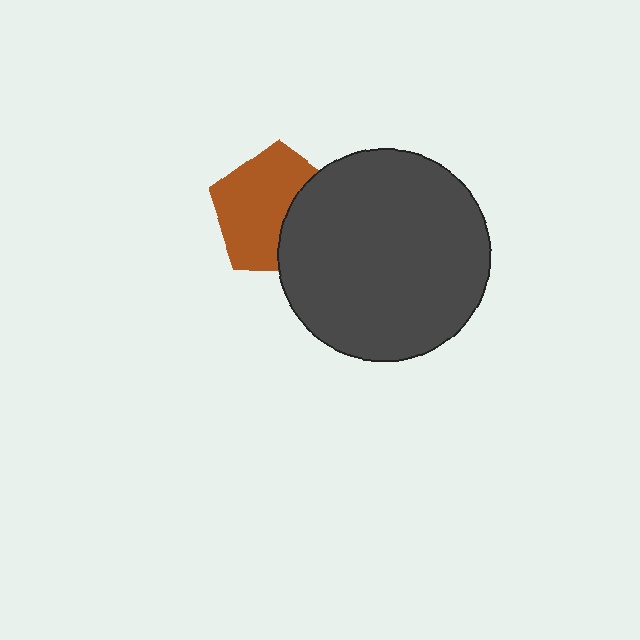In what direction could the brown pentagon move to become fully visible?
The brown pentagon could move left. That would shift it out from behind the dark gray circle entirely.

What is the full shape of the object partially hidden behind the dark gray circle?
The partially hidden object is a brown pentagon.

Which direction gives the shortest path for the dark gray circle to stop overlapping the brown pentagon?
Moving right gives the shortest separation.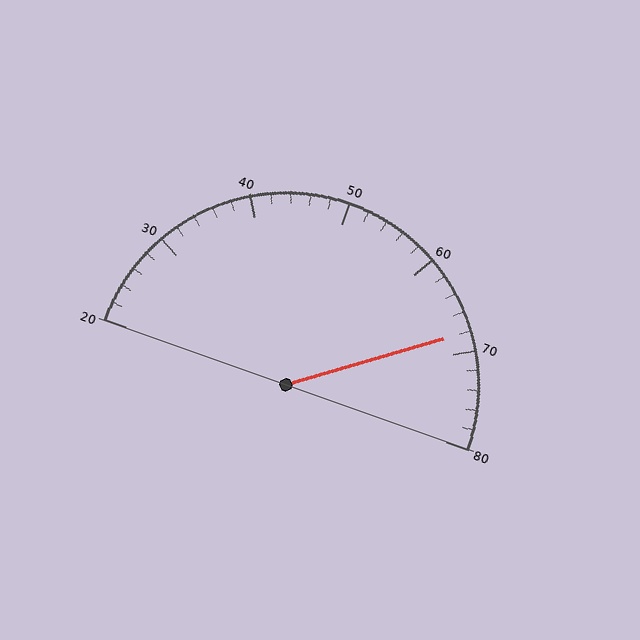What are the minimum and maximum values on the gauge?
The gauge ranges from 20 to 80.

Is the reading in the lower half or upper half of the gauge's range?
The reading is in the upper half of the range (20 to 80).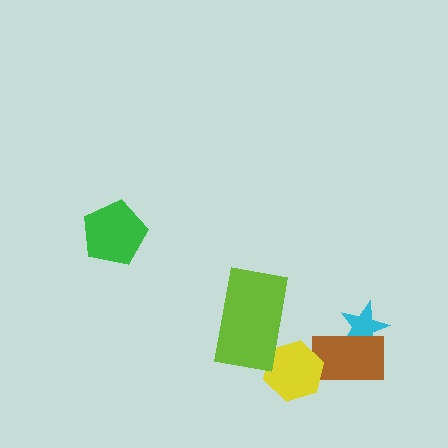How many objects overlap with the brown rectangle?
2 objects overlap with the brown rectangle.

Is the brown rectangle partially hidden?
Yes, it is partially covered by another shape.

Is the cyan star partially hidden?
Yes, it is partially covered by another shape.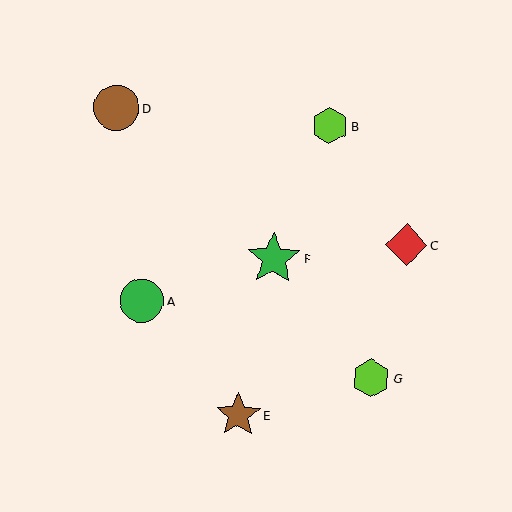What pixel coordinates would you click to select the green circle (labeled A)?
Click at (142, 301) to select the green circle A.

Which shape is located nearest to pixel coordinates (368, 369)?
The lime hexagon (labeled G) at (371, 378) is nearest to that location.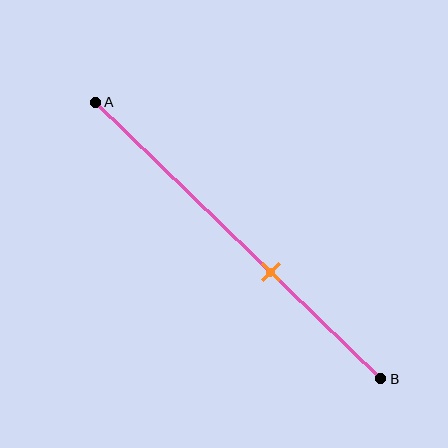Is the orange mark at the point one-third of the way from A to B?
No, the mark is at about 60% from A, not at the 33% one-third point.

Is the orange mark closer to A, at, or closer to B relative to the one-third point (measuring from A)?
The orange mark is closer to point B than the one-third point of segment AB.